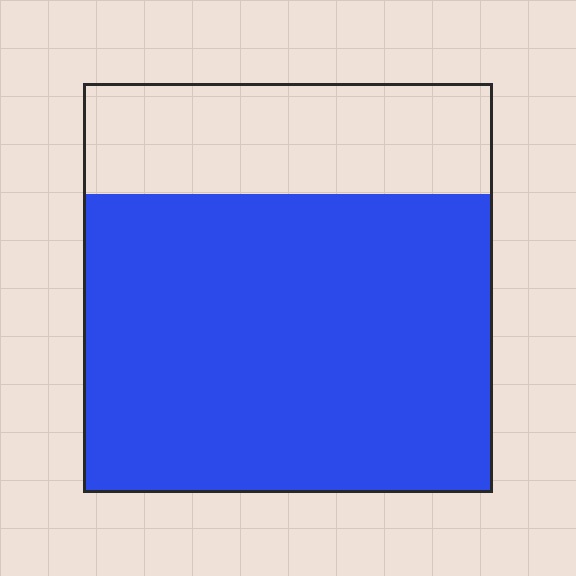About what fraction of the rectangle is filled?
About three quarters (3/4).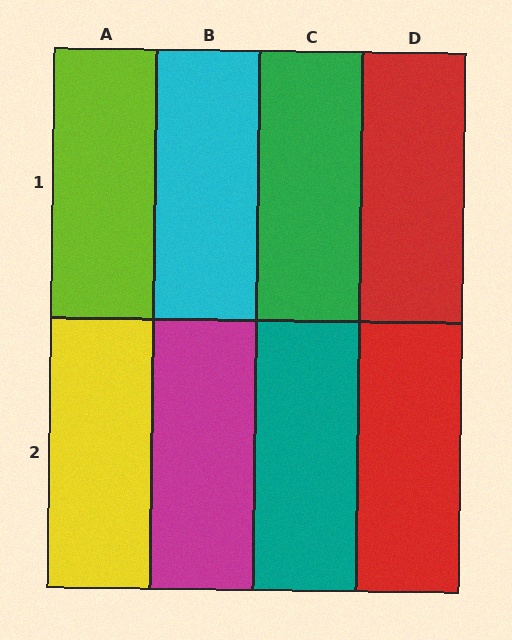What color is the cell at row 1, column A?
Lime.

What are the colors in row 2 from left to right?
Yellow, magenta, teal, red.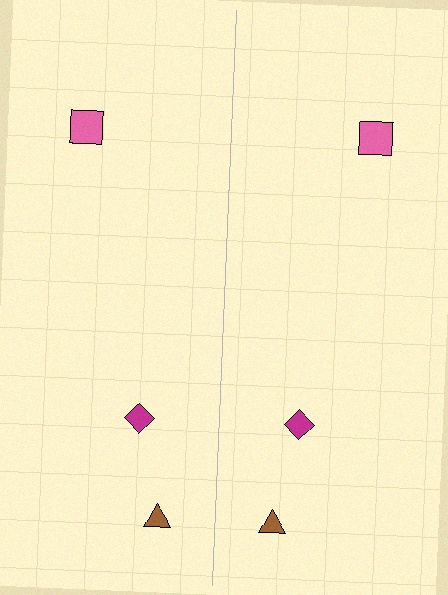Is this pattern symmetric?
Yes, this pattern has bilateral (reflection) symmetry.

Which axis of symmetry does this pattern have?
The pattern has a vertical axis of symmetry running through the center of the image.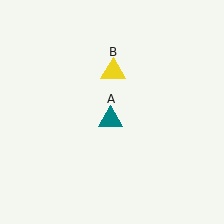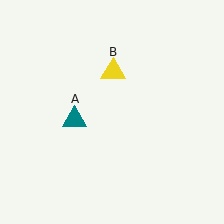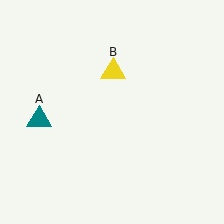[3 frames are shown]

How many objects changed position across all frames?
1 object changed position: teal triangle (object A).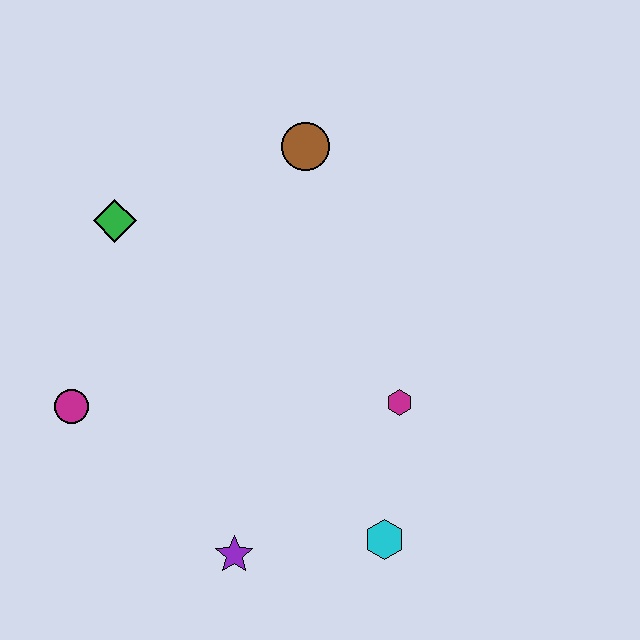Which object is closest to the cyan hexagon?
The magenta hexagon is closest to the cyan hexagon.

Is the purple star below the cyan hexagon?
Yes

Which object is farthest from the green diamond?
The cyan hexagon is farthest from the green diamond.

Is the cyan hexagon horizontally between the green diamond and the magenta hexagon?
Yes